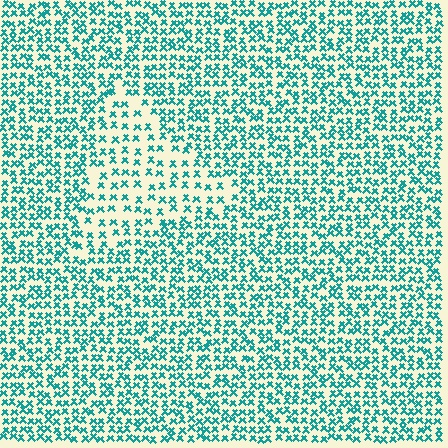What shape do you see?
I see a triangle.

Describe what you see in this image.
The image contains small teal elements arranged at two different densities. A triangle-shaped region is visible where the elements are less densely packed than the surrounding area.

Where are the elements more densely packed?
The elements are more densely packed outside the triangle boundary.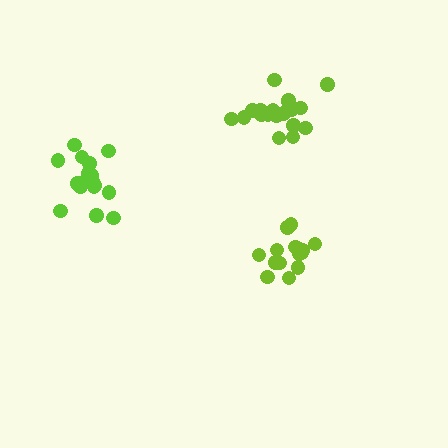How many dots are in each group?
Group 1: 17 dots, Group 2: 19 dots, Group 3: 15 dots (51 total).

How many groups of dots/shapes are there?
There are 3 groups.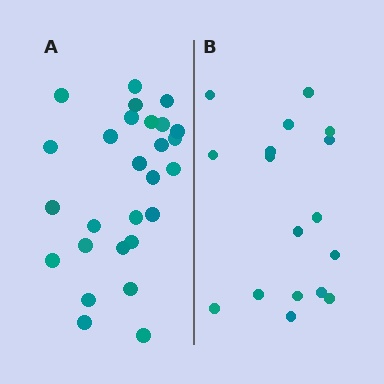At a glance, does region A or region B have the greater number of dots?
Region A (the left region) has more dots.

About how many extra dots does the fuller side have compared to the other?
Region A has roughly 10 or so more dots than region B.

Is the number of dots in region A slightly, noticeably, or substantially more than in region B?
Region A has substantially more. The ratio is roughly 1.6 to 1.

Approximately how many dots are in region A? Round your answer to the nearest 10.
About 30 dots. (The exact count is 27, which rounds to 30.)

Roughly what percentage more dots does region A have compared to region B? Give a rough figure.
About 60% more.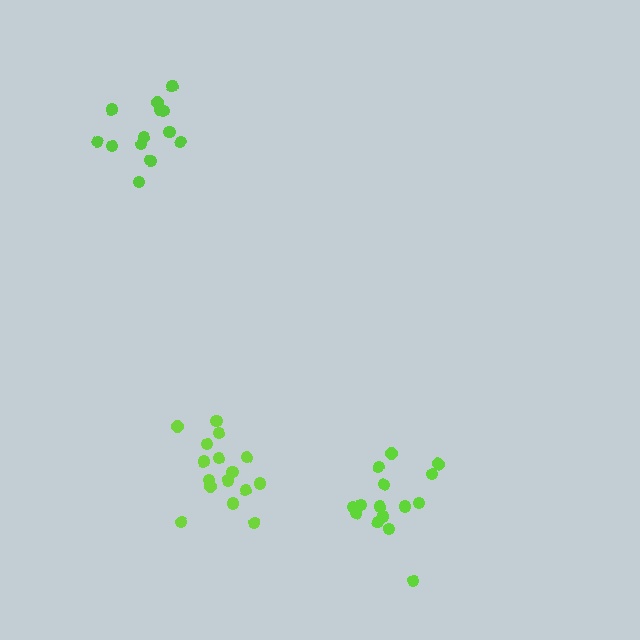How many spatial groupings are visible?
There are 3 spatial groupings.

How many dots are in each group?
Group 1: 16 dots, Group 2: 13 dots, Group 3: 15 dots (44 total).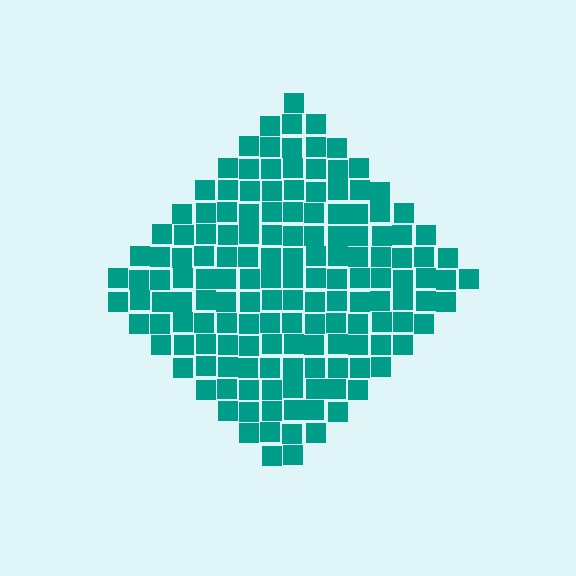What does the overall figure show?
The overall figure shows a diamond.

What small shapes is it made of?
It is made of small squares.